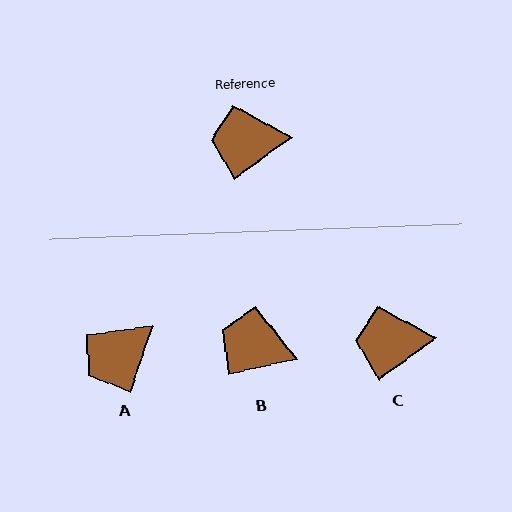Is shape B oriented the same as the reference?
No, it is off by about 23 degrees.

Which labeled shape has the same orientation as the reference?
C.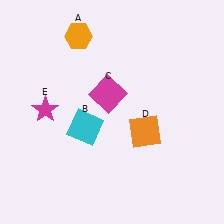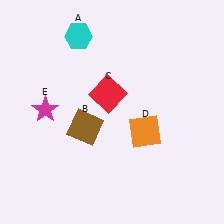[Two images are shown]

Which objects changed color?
A changed from orange to cyan. B changed from cyan to brown. C changed from magenta to red.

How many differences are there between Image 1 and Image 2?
There are 3 differences between the two images.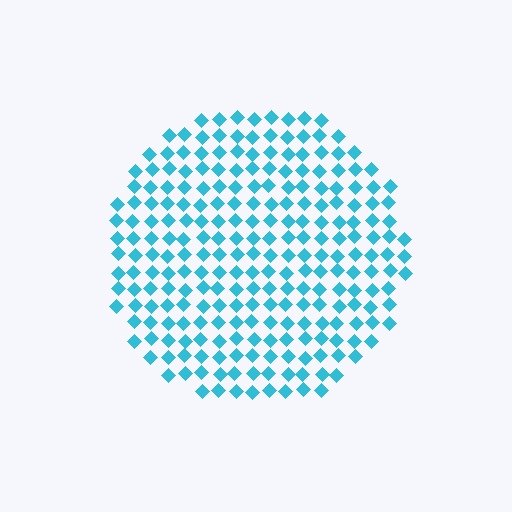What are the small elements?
The small elements are diamonds.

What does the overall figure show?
The overall figure shows a circle.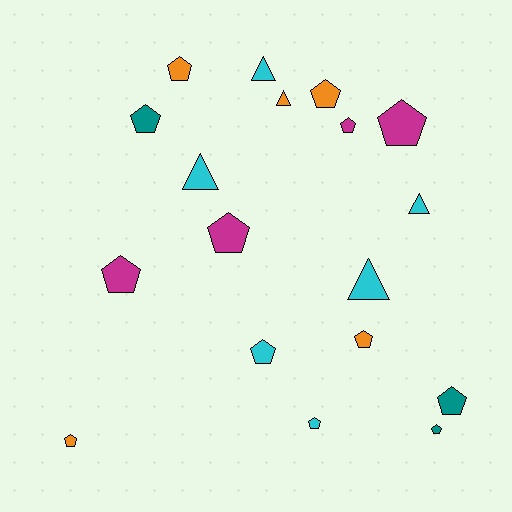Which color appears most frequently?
Cyan, with 6 objects.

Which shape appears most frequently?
Pentagon, with 13 objects.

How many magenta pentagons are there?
There are 4 magenta pentagons.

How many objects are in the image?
There are 18 objects.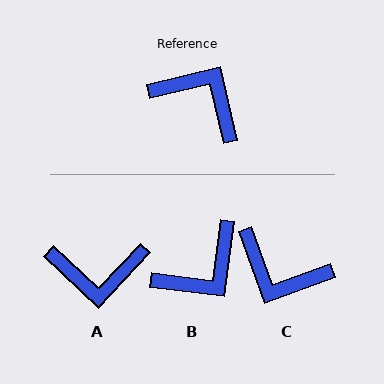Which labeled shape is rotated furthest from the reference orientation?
C, about 173 degrees away.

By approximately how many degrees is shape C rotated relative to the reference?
Approximately 173 degrees clockwise.